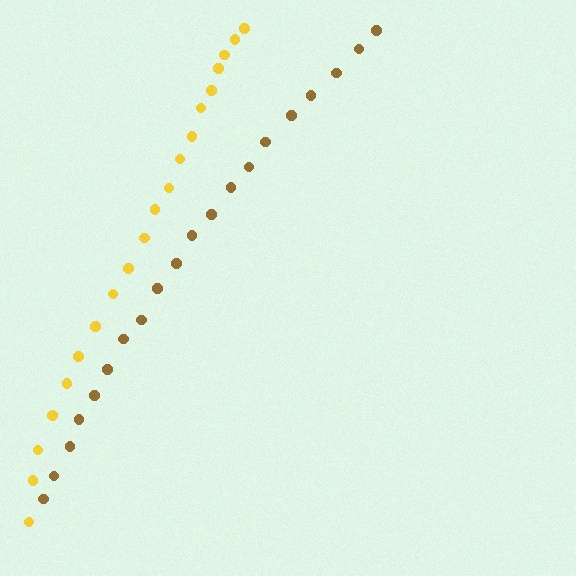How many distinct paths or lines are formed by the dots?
There are 2 distinct paths.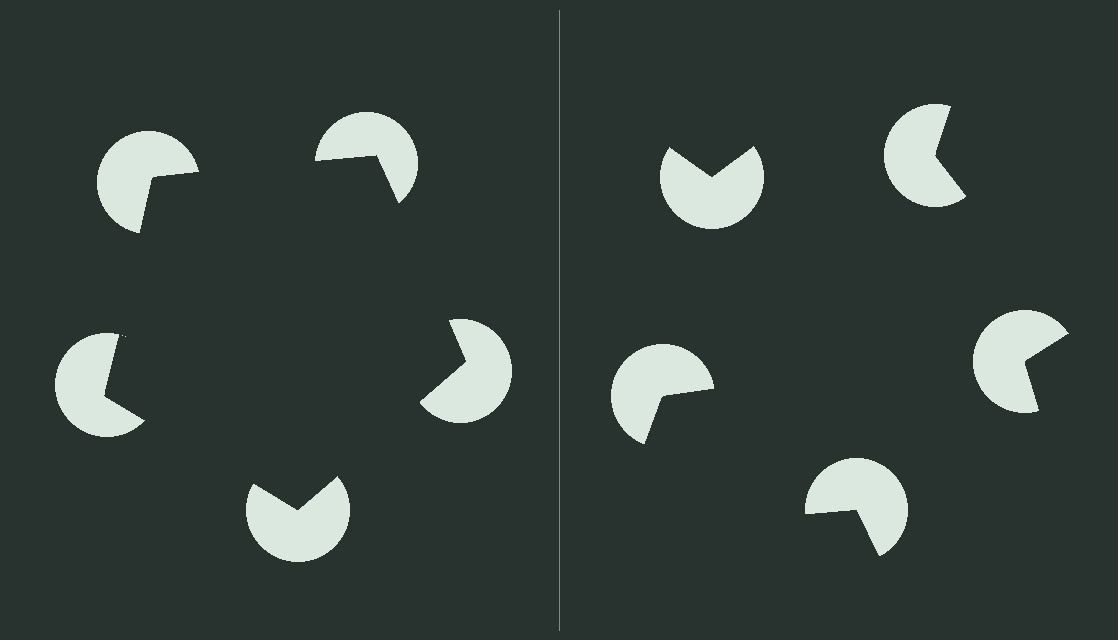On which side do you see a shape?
An illusory pentagon appears on the left side. On the right side the wedge cuts are rotated, so no coherent shape forms.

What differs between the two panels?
The pac-man discs are positioned identically on both sides; only the wedge orientations differ. On the left they align to a pentagon; on the right they are misaligned.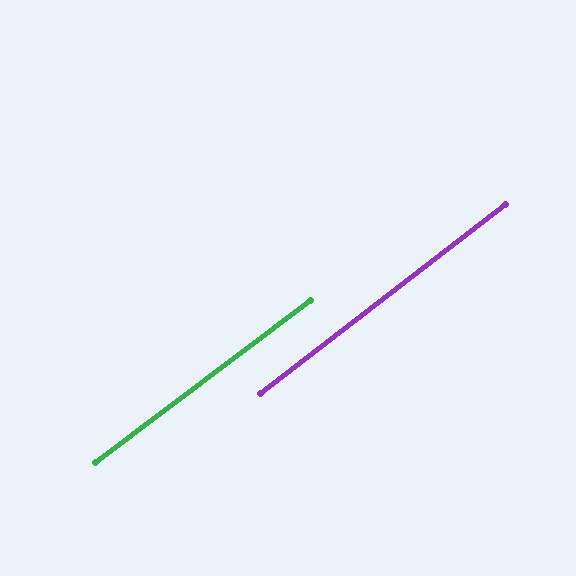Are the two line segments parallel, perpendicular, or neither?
Parallel — their directions differ by only 0.6°.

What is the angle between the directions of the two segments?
Approximately 1 degree.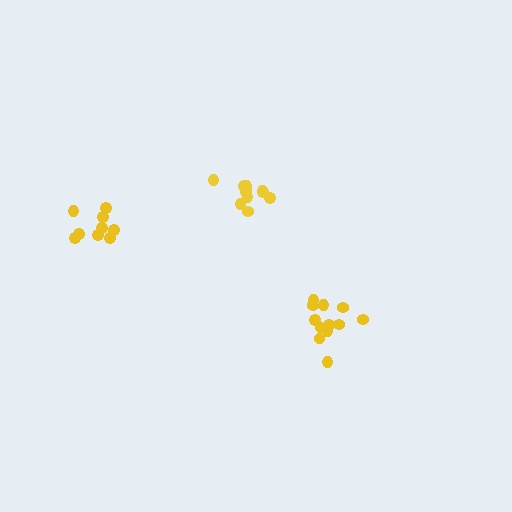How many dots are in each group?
Group 1: 12 dots, Group 2: 11 dots, Group 3: 9 dots (32 total).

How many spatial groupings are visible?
There are 3 spatial groupings.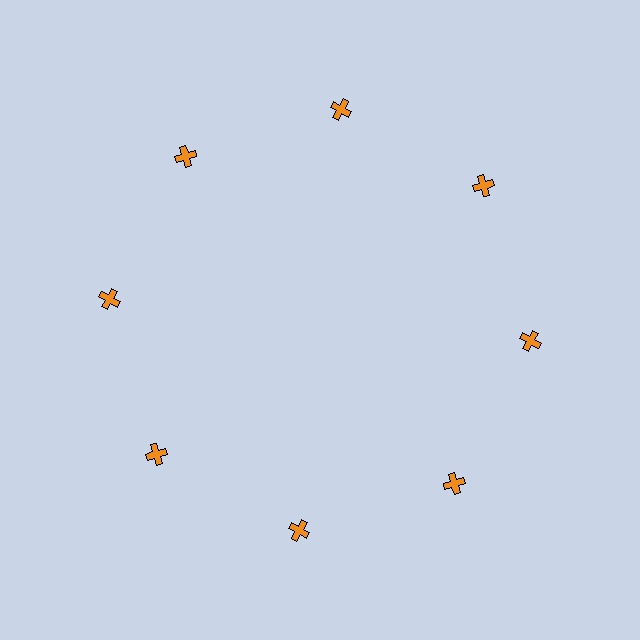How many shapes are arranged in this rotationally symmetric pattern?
There are 8 shapes, arranged in 8 groups of 1.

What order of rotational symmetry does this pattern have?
This pattern has 8-fold rotational symmetry.